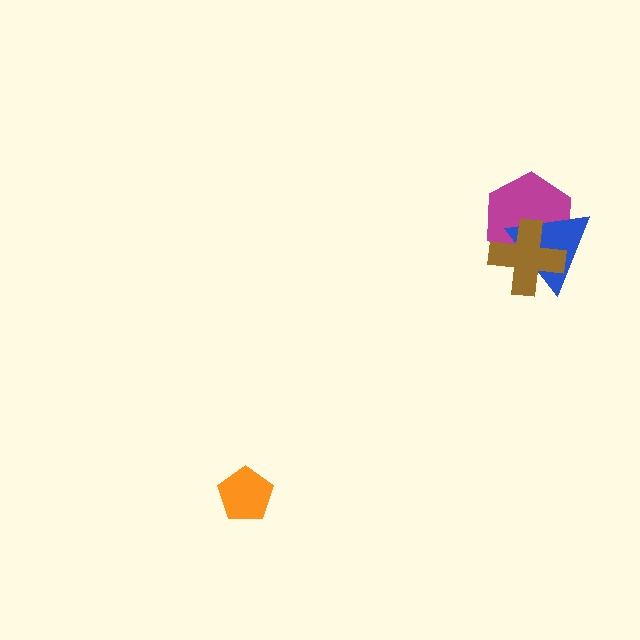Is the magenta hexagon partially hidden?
Yes, it is partially covered by another shape.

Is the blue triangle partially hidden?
Yes, it is partially covered by another shape.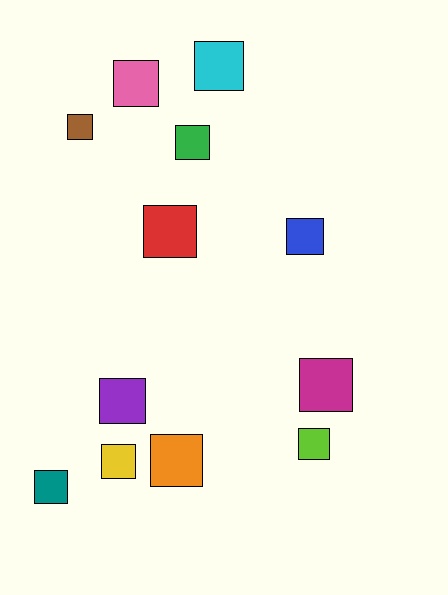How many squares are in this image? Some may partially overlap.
There are 12 squares.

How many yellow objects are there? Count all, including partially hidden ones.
There is 1 yellow object.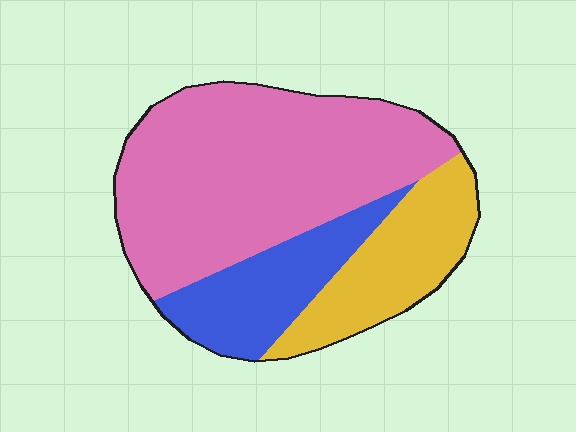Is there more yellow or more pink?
Pink.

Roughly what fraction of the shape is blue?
Blue covers 20% of the shape.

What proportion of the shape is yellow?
Yellow covers 22% of the shape.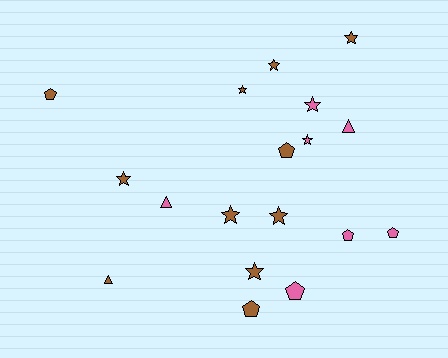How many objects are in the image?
There are 18 objects.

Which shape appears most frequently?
Star, with 9 objects.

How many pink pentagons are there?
There are 3 pink pentagons.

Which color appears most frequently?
Brown, with 11 objects.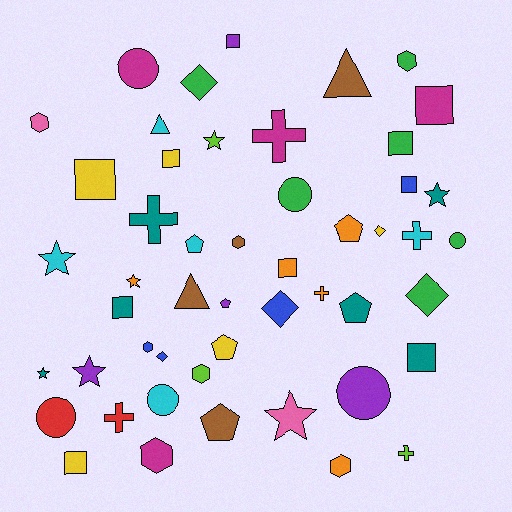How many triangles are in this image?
There are 3 triangles.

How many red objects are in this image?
There are 2 red objects.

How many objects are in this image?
There are 50 objects.